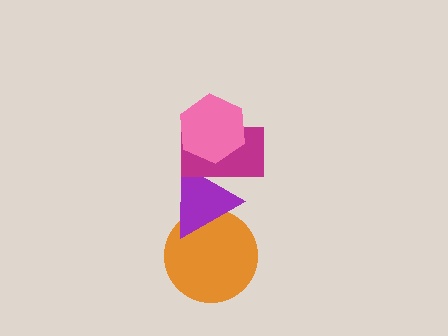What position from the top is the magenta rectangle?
The magenta rectangle is 2nd from the top.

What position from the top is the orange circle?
The orange circle is 4th from the top.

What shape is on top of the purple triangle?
The magenta rectangle is on top of the purple triangle.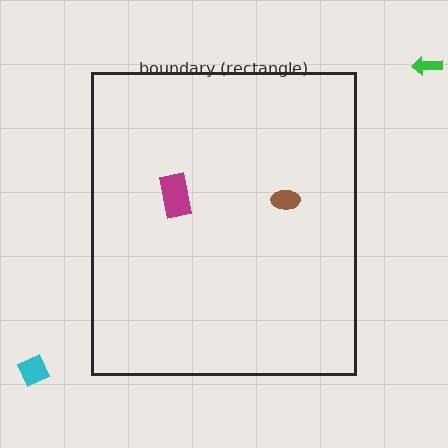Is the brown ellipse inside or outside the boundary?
Inside.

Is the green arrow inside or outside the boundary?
Outside.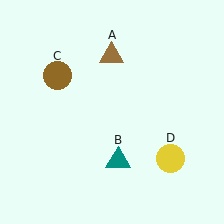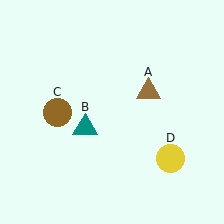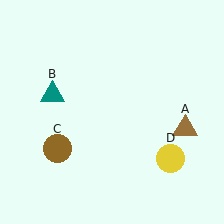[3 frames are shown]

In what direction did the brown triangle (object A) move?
The brown triangle (object A) moved down and to the right.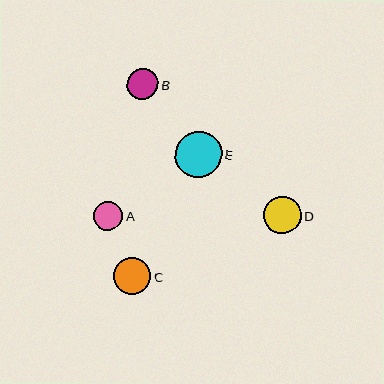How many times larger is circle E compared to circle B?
Circle E is approximately 1.5 times the size of circle B.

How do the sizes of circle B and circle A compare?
Circle B and circle A are approximately the same size.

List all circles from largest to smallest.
From largest to smallest: E, D, C, B, A.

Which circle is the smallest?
Circle A is the smallest with a size of approximately 29 pixels.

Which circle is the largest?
Circle E is the largest with a size of approximately 47 pixels.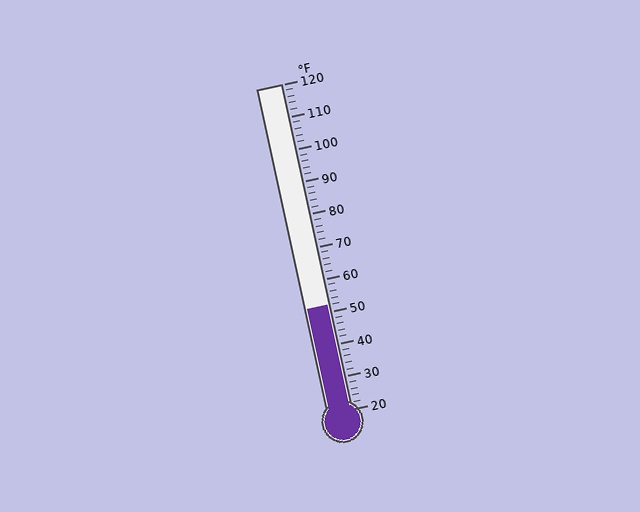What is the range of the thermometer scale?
The thermometer scale ranges from 20°F to 120°F.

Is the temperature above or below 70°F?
The temperature is below 70°F.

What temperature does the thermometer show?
The thermometer shows approximately 52°F.